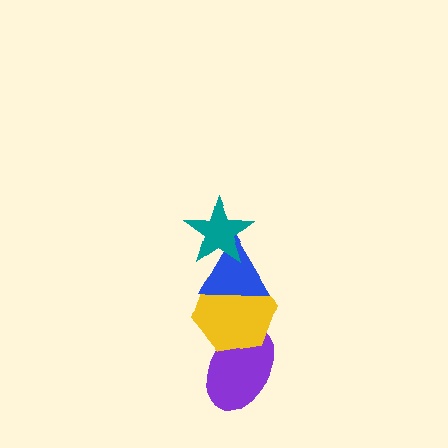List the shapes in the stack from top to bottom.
From top to bottom: the teal star, the blue triangle, the yellow hexagon, the purple ellipse.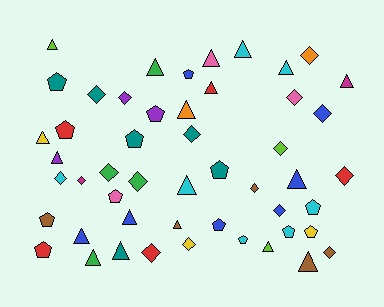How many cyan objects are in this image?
There are 7 cyan objects.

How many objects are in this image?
There are 50 objects.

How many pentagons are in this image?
There are 14 pentagons.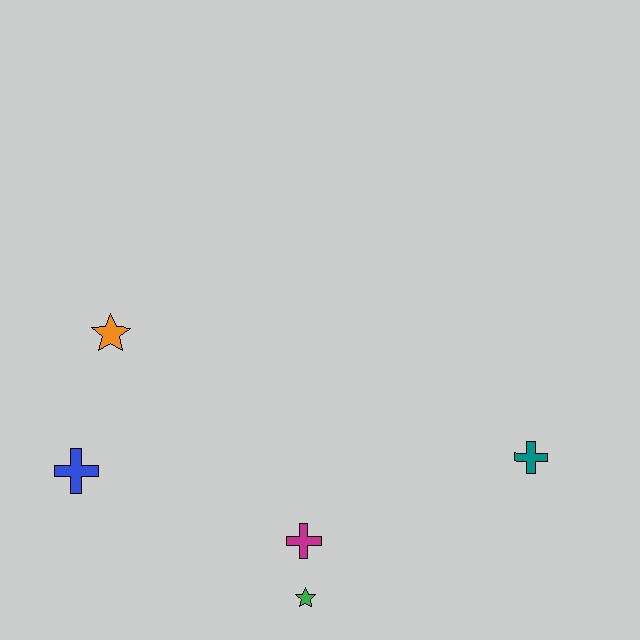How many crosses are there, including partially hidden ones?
There are 3 crosses.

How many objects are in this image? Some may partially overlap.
There are 5 objects.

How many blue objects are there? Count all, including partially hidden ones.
There is 1 blue object.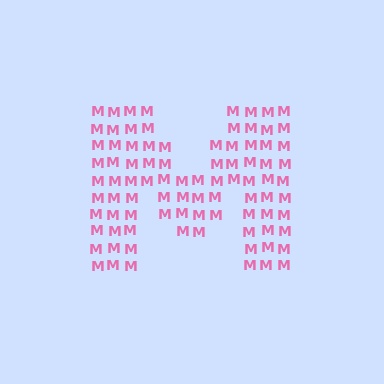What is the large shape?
The large shape is the letter M.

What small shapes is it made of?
It is made of small letter M's.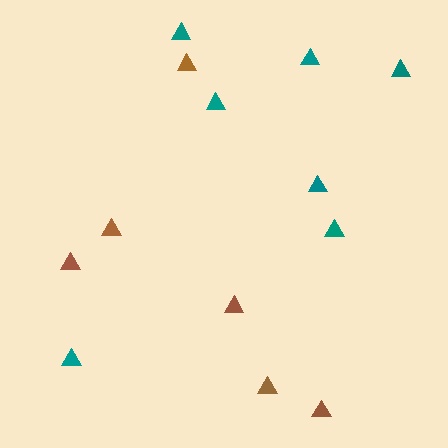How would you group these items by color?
There are 2 groups: one group of brown triangles (6) and one group of teal triangles (7).